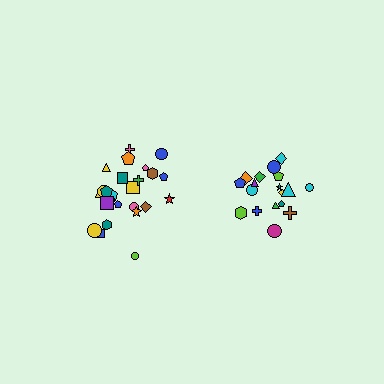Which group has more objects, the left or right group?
The left group.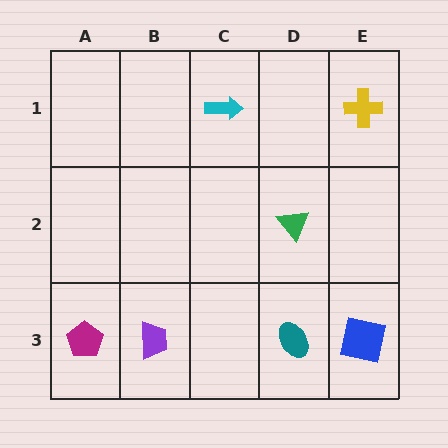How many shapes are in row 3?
4 shapes.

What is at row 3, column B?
A purple trapezoid.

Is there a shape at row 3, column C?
No, that cell is empty.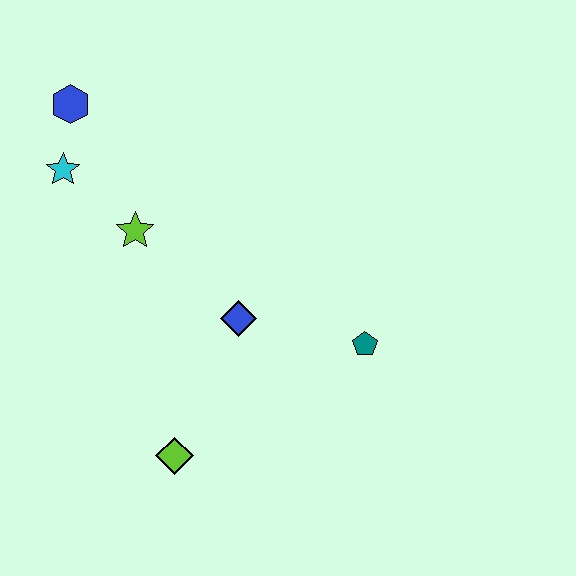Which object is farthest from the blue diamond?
The blue hexagon is farthest from the blue diamond.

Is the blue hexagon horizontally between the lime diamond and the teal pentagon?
No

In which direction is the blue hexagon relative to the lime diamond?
The blue hexagon is above the lime diamond.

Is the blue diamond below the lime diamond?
No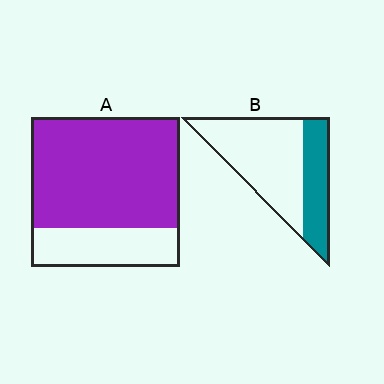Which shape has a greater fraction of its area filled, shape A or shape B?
Shape A.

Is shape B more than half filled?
No.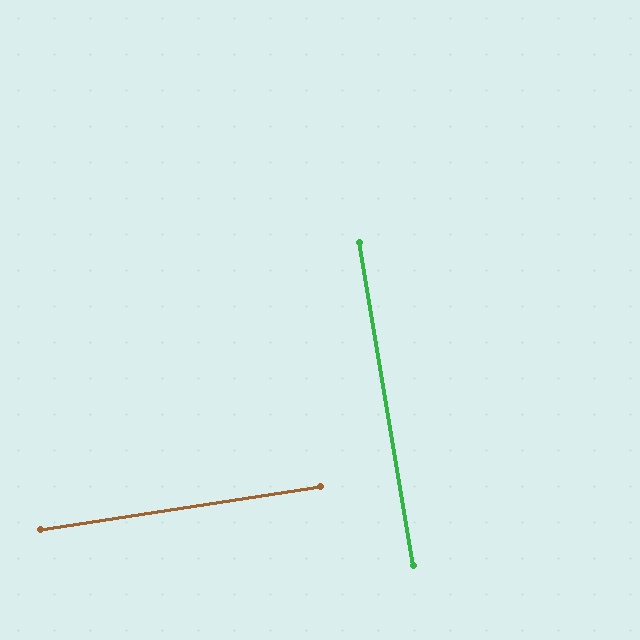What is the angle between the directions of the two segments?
Approximately 89 degrees.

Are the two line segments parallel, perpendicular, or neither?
Perpendicular — they meet at approximately 89°.